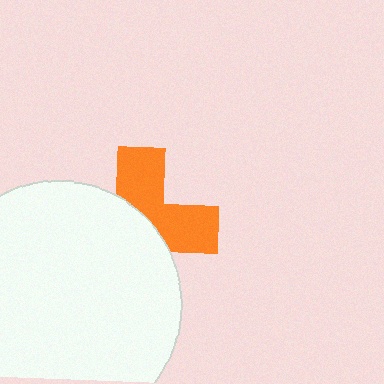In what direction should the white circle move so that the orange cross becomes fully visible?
The white circle should move toward the lower-left. That is the shortest direction to clear the overlap and leave the orange cross fully visible.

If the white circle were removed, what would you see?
You would see the complete orange cross.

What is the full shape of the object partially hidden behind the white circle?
The partially hidden object is an orange cross.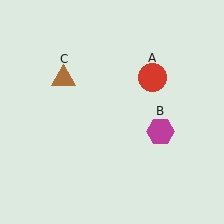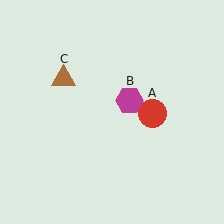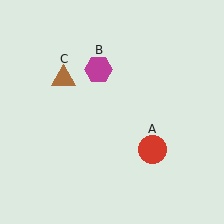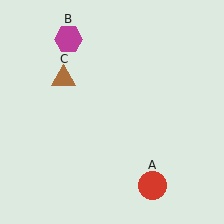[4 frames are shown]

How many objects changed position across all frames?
2 objects changed position: red circle (object A), magenta hexagon (object B).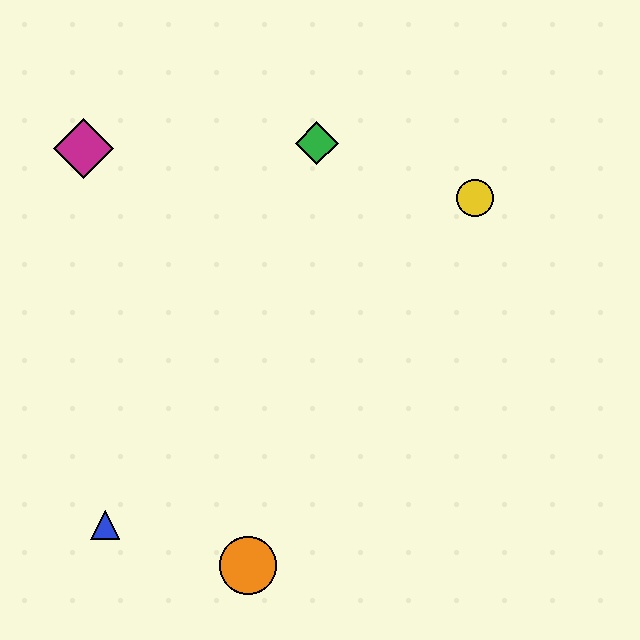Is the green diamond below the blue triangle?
No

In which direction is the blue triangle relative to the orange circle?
The blue triangle is to the left of the orange circle.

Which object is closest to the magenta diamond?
The green diamond is closest to the magenta diamond.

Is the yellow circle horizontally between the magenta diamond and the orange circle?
No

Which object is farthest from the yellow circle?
The blue triangle is farthest from the yellow circle.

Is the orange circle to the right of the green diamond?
No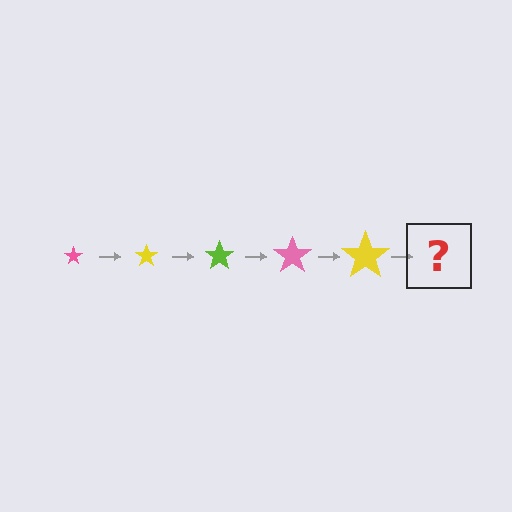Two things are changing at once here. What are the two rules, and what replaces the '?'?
The two rules are that the star grows larger each step and the color cycles through pink, yellow, and lime. The '?' should be a lime star, larger than the previous one.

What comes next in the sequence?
The next element should be a lime star, larger than the previous one.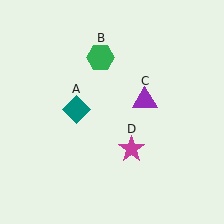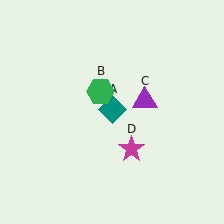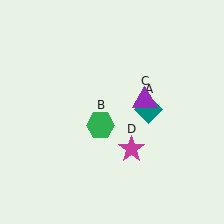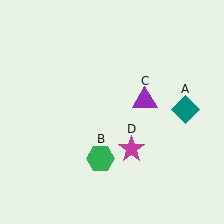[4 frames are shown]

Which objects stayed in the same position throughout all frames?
Purple triangle (object C) and magenta star (object D) remained stationary.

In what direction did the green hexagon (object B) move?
The green hexagon (object B) moved down.